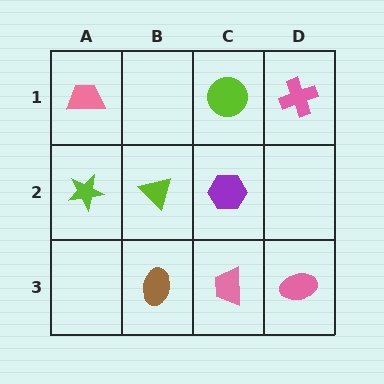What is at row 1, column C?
A lime circle.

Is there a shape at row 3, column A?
No, that cell is empty.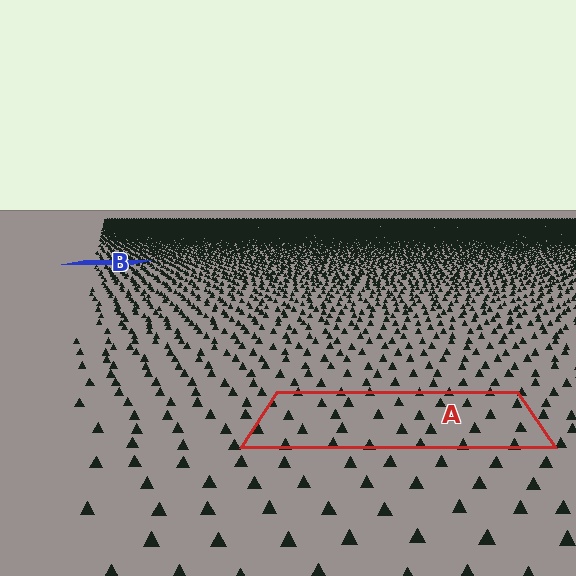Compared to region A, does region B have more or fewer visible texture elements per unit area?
Region B has more texture elements per unit area — they are packed more densely because it is farther away.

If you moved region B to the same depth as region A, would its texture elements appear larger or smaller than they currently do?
They would appear larger. At a closer depth, the same texture elements are projected at a bigger on-screen size.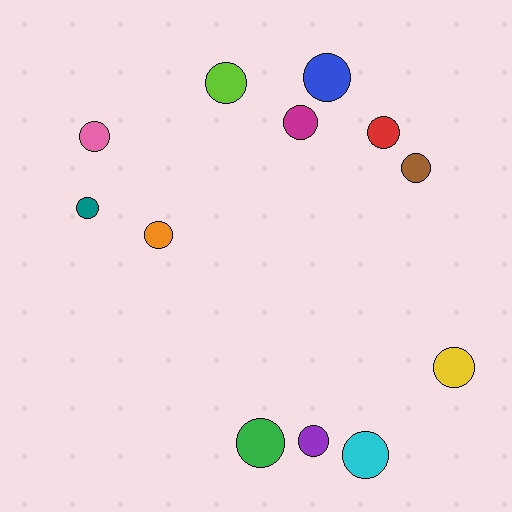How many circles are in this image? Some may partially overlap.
There are 12 circles.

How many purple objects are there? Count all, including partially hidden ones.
There is 1 purple object.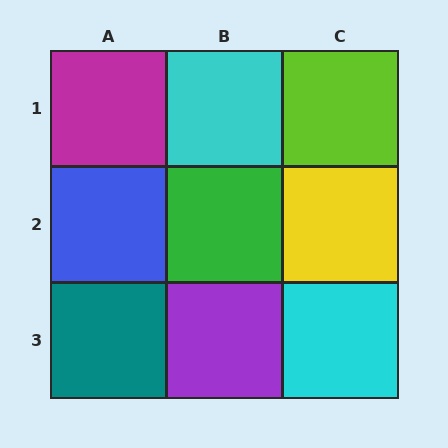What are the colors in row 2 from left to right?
Blue, green, yellow.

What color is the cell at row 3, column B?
Purple.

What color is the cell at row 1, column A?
Magenta.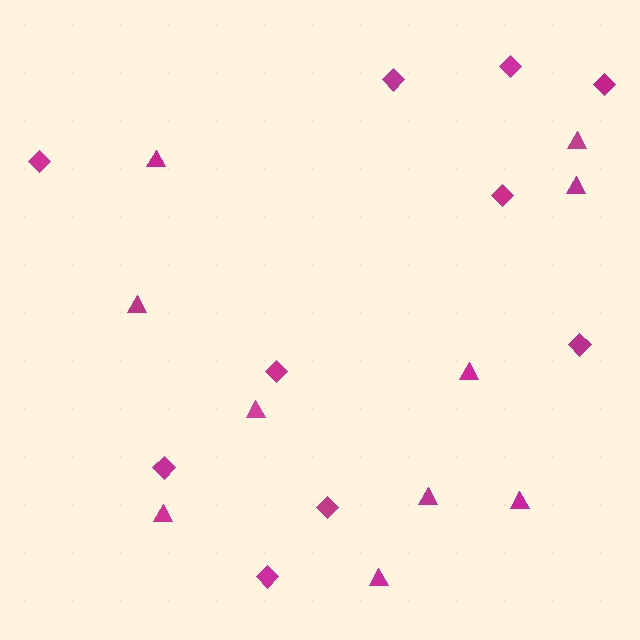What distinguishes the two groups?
There are 2 groups: one group of diamonds (10) and one group of triangles (10).